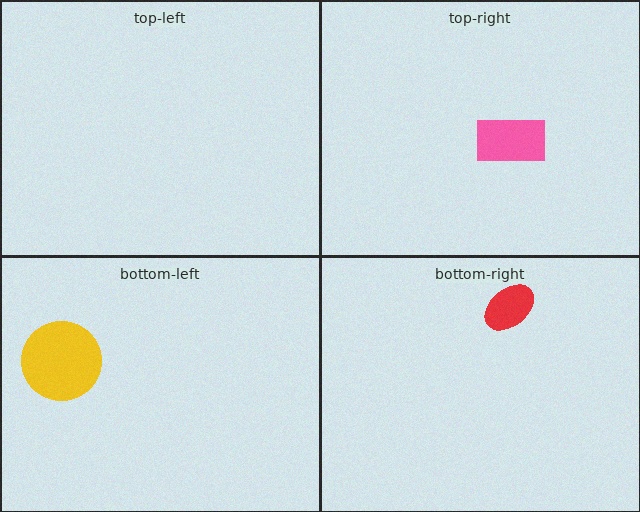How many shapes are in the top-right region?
1.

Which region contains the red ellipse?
The bottom-right region.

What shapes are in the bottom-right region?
The red ellipse.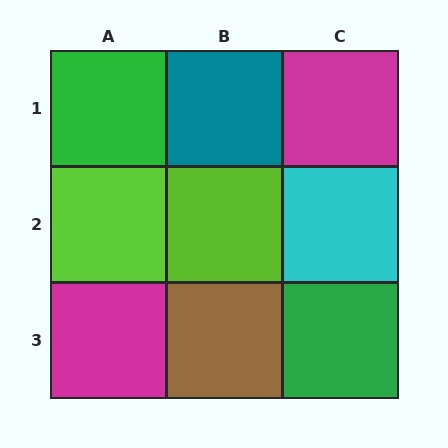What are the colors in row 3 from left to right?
Magenta, brown, green.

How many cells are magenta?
2 cells are magenta.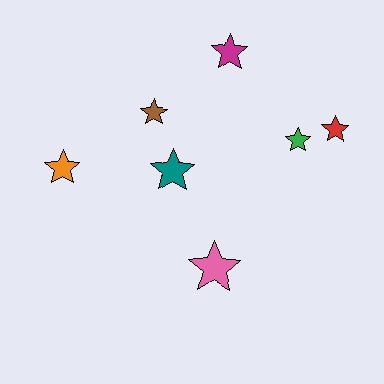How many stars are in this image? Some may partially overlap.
There are 7 stars.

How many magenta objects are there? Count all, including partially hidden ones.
There is 1 magenta object.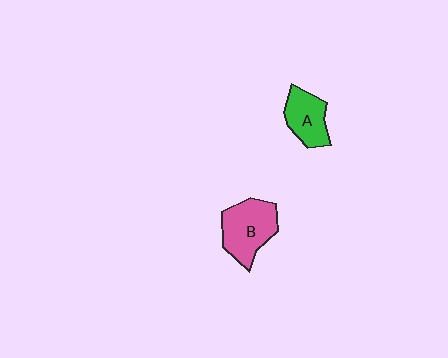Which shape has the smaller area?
Shape A (green).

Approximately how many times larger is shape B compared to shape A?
Approximately 1.4 times.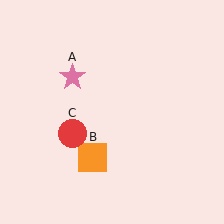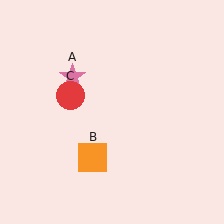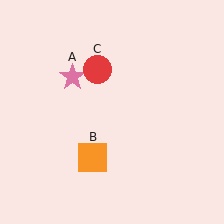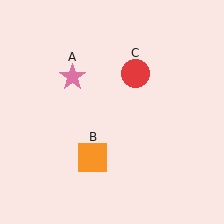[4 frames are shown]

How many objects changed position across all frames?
1 object changed position: red circle (object C).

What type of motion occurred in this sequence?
The red circle (object C) rotated clockwise around the center of the scene.